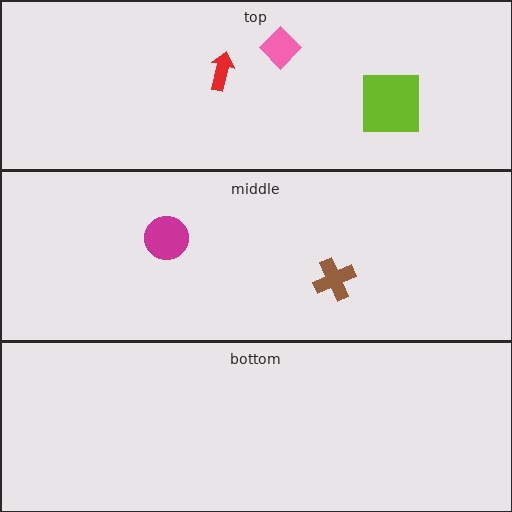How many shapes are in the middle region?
2.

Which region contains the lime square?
The top region.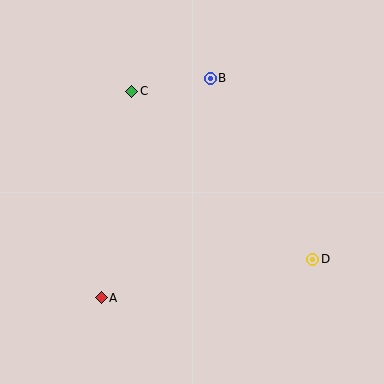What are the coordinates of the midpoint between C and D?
The midpoint between C and D is at (222, 175).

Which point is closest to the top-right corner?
Point B is closest to the top-right corner.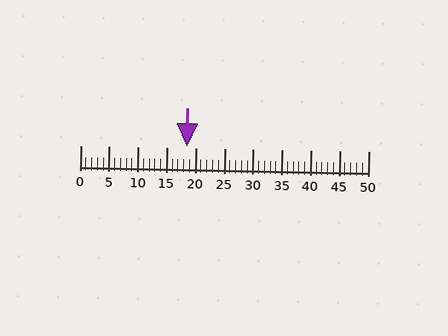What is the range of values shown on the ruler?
The ruler shows values from 0 to 50.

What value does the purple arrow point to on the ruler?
The purple arrow points to approximately 18.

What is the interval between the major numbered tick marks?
The major tick marks are spaced 5 units apart.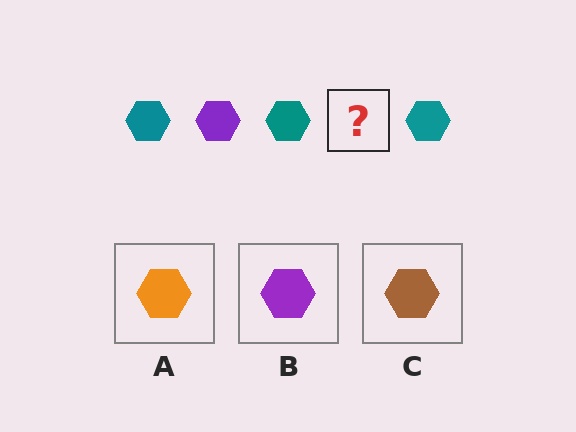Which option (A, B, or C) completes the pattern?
B.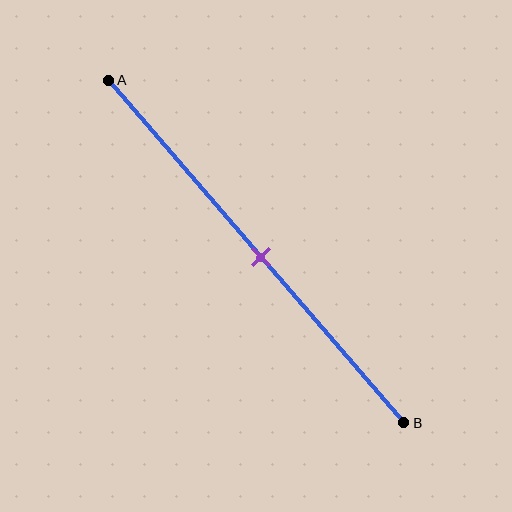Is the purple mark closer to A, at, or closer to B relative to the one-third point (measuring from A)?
The purple mark is closer to point B than the one-third point of segment AB.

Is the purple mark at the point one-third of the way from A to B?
No, the mark is at about 50% from A, not at the 33% one-third point.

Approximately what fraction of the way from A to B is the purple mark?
The purple mark is approximately 50% of the way from A to B.